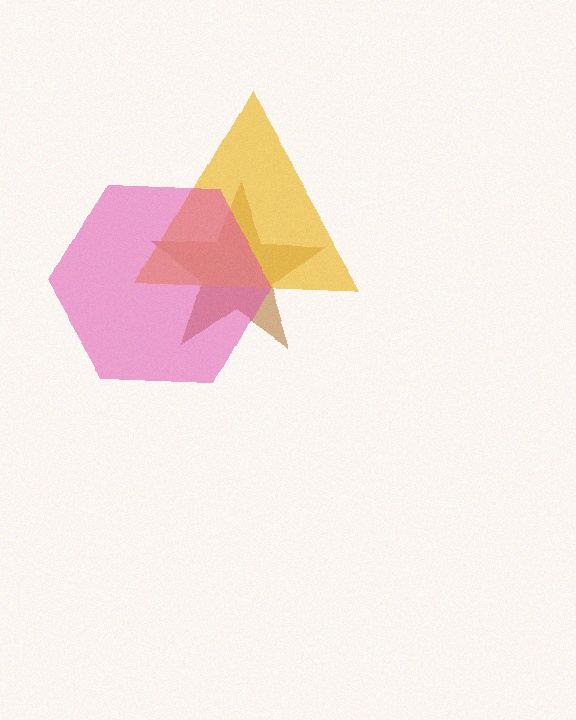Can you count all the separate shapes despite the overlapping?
Yes, there are 3 separate shapes.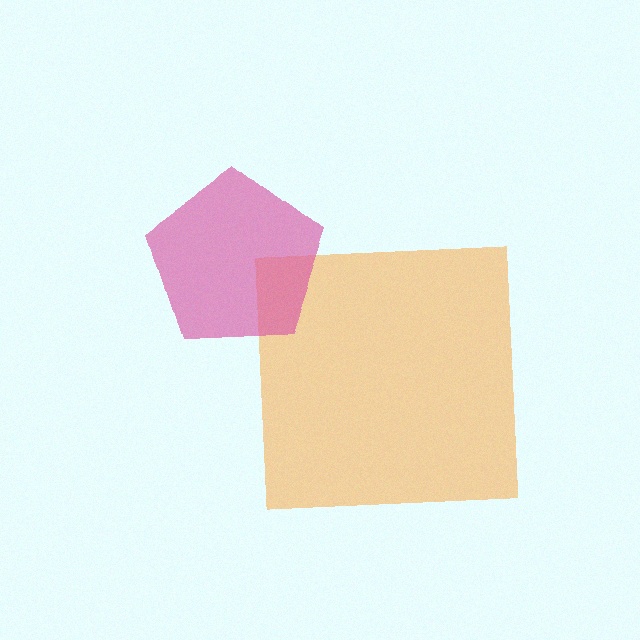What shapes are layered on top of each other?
The layered shapes are: an orange square, a pink pentagon.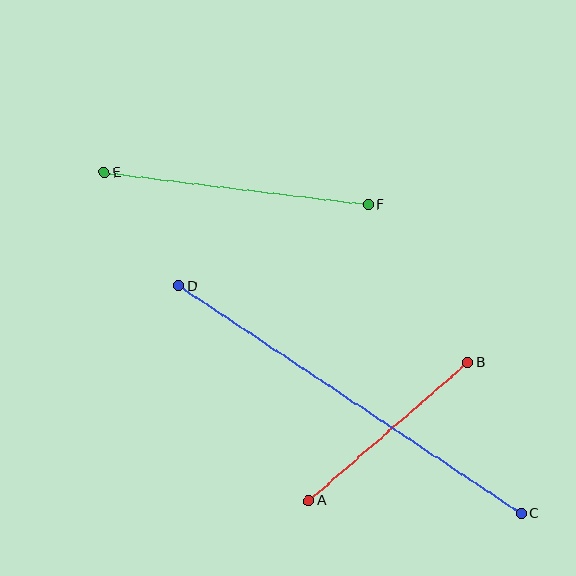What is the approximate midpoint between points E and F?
The midpoint is at approximately (236, 189) pixels.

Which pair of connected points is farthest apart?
Points C and D are farthest apart.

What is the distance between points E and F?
The distance is approximately 266 pixels.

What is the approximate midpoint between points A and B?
The midpoint is at approximately (388, 431) pixels.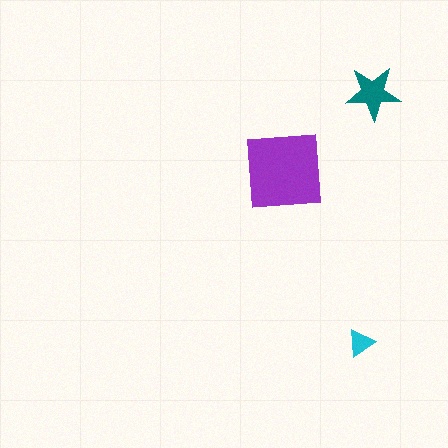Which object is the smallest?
The cyan triangle.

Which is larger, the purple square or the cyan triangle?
The purple square.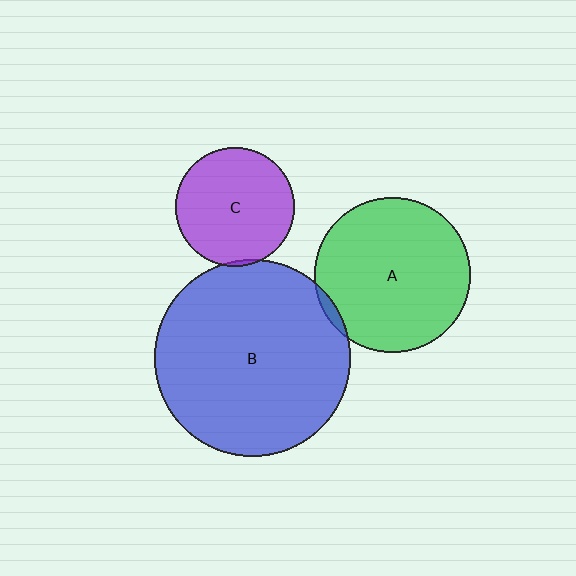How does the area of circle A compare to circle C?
Approximately 1.7 times.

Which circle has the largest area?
Circle B (blue).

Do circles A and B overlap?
Yes.